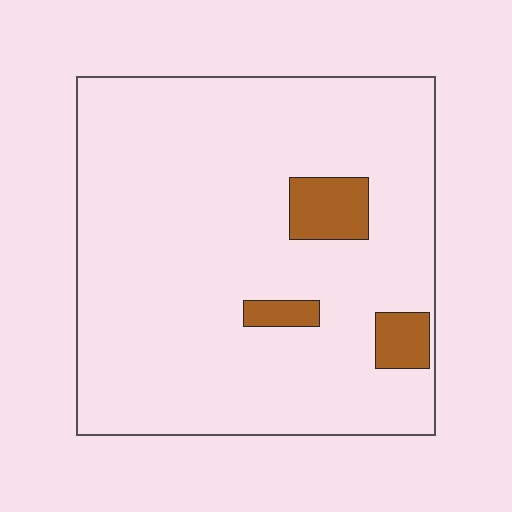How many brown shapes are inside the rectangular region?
3.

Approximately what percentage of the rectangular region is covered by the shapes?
Approximately 10%.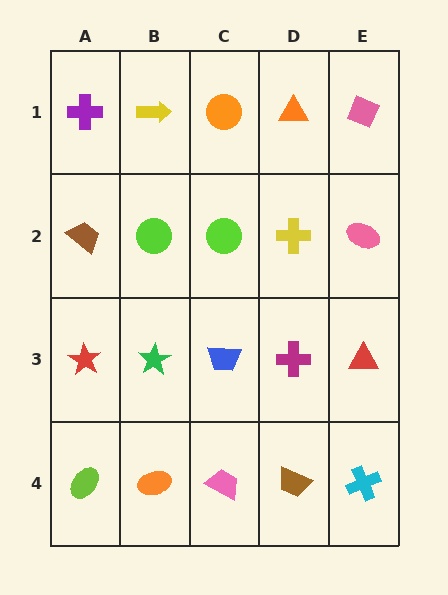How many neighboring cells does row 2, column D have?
4.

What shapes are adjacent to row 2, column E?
A pink diamond (row 1, column E), a red triangle (row 3, column E), a yellow cross (row 2, column D).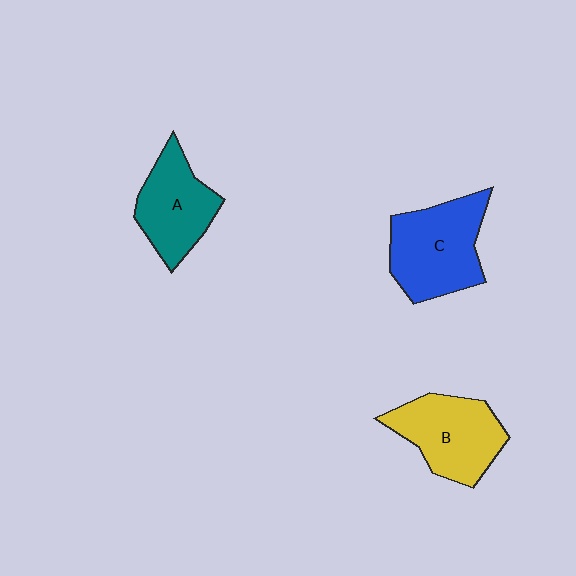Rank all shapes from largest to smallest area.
From largest to smallest: C (blue), B (yellow), A (teal).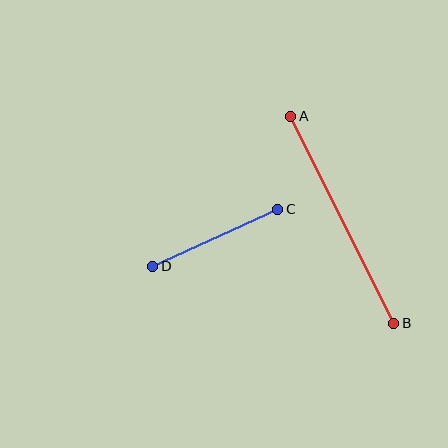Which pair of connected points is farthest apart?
Points A and B are farthest apart.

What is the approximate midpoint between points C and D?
The midpoint is at approximately (215, 238) pixels.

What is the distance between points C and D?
The distance is approximately 138 pixels.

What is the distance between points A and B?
The distance is approximately 231 pixels.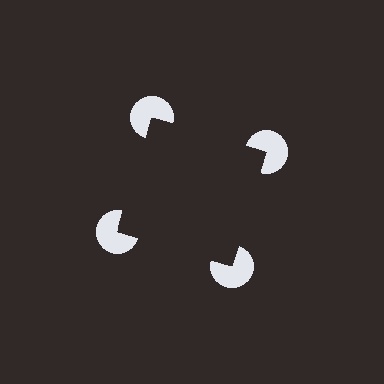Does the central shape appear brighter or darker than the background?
It typically appears slightly darker than the background, even though no actual brightness change is drawn.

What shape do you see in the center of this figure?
An illusory square — its edges are inferred from the aligned wedge cuts in the pac-man discs, not physically drawn.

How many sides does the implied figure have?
4 sides.